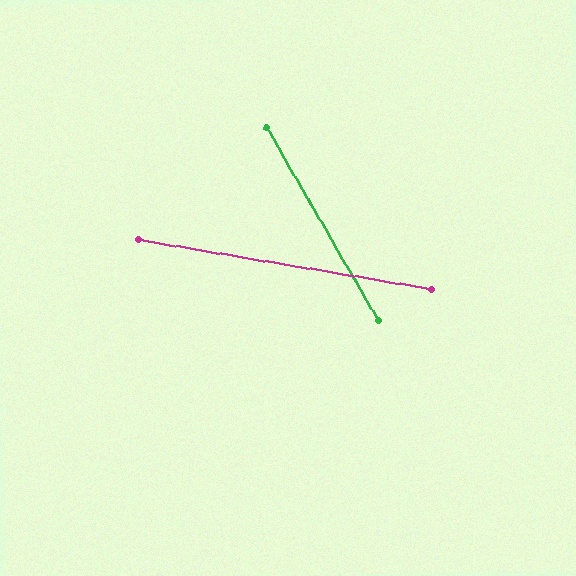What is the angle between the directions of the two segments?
Approximately 50 degrees.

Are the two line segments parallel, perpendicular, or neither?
Neither parallel nor perpendicular — they differ by about 50°.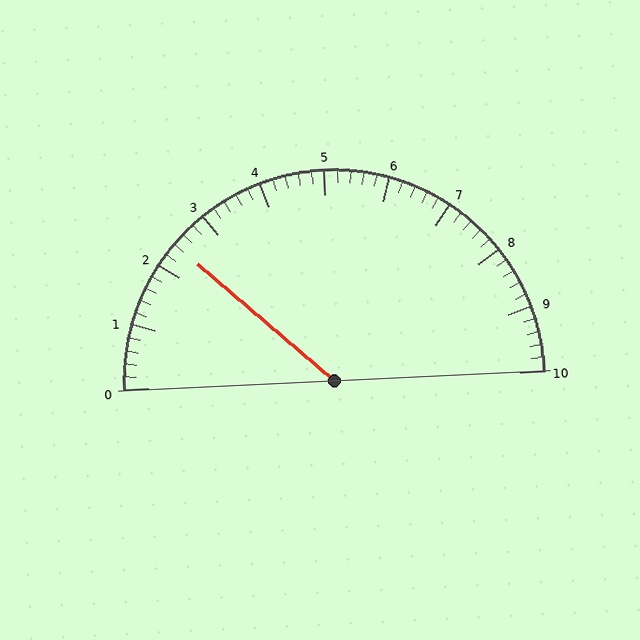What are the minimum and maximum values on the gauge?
The gauge ranges from 0 to 10.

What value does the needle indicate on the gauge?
The needle indicates approximately 2.4.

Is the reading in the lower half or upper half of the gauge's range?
The reading is in the lower half of the range (0 to 10).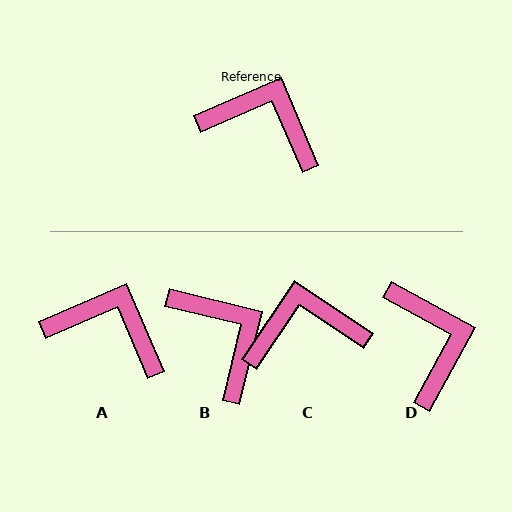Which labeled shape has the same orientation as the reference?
A.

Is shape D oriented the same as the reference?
No, it is off by about 52 degrees.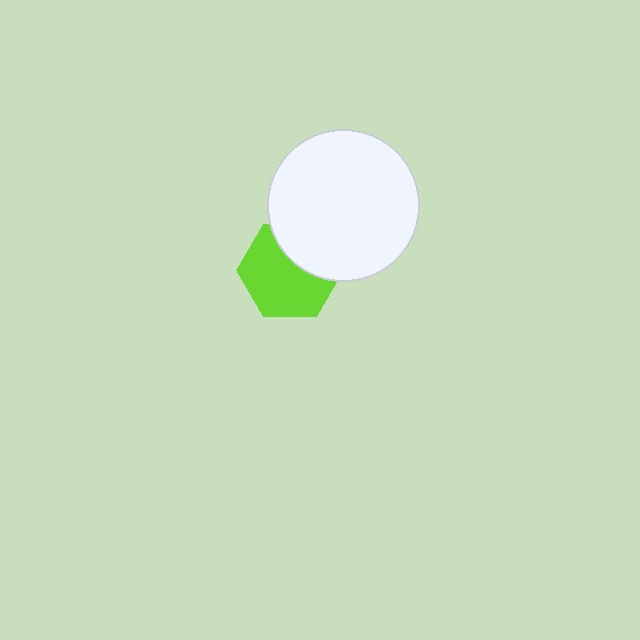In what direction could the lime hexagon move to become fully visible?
The lime hexagon could move down. That would shift it out from behind the white circle entirely.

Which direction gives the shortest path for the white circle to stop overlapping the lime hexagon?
Moving up gives the shortest separation.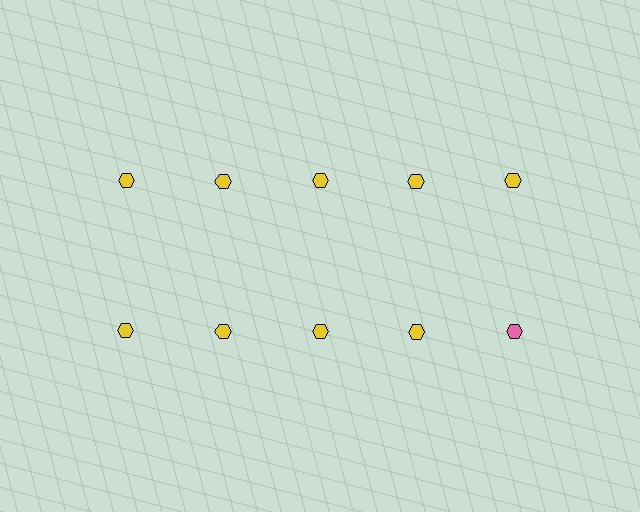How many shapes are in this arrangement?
There are 10 shapes arranged in a grid pattern.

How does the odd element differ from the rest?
It has a different color: pink instead of yellow.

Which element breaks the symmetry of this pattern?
The pink hexagon in the second row, rightmost column breaks the symmetry. All other shapes are yellow hexagons.